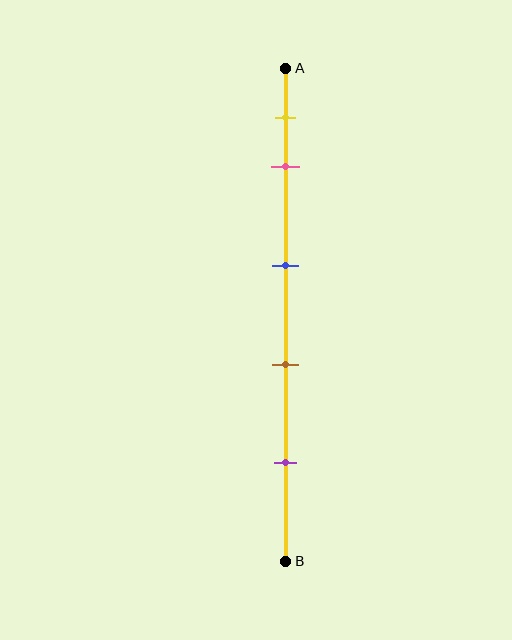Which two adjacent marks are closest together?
The yellow and pink marks are the closest adjacent pair.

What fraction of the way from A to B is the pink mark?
The pink mark is approximately 20% (0.2) of the way from A to B.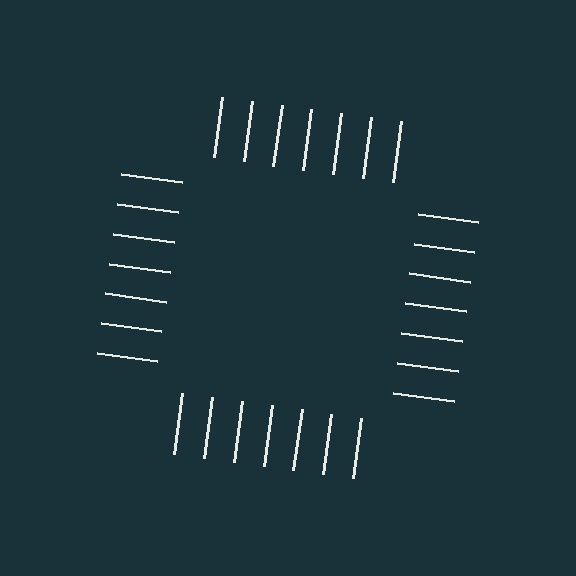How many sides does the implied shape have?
4 sides — the line-ends trace a square.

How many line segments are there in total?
28 — 7 along each of the 4 edges.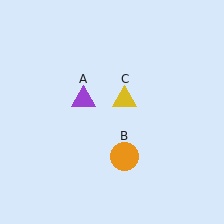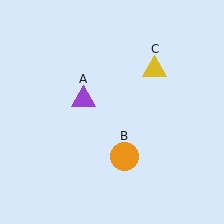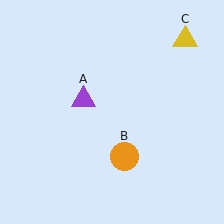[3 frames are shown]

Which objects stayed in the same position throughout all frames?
Purple triangle (object A) and orange circle (object B) remained stationary.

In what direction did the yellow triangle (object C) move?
The yellow triangle (object C) moved up and to the right.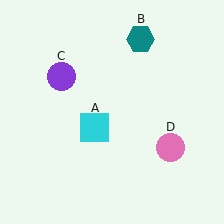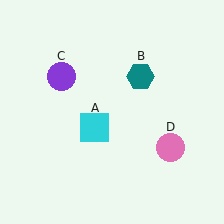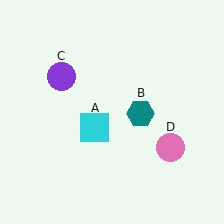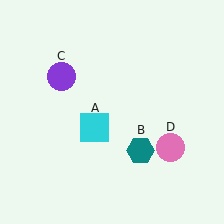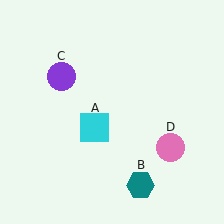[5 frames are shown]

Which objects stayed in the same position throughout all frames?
Cyan square (object A) and purple circle (object C) and pink circle (object D) remained stationary.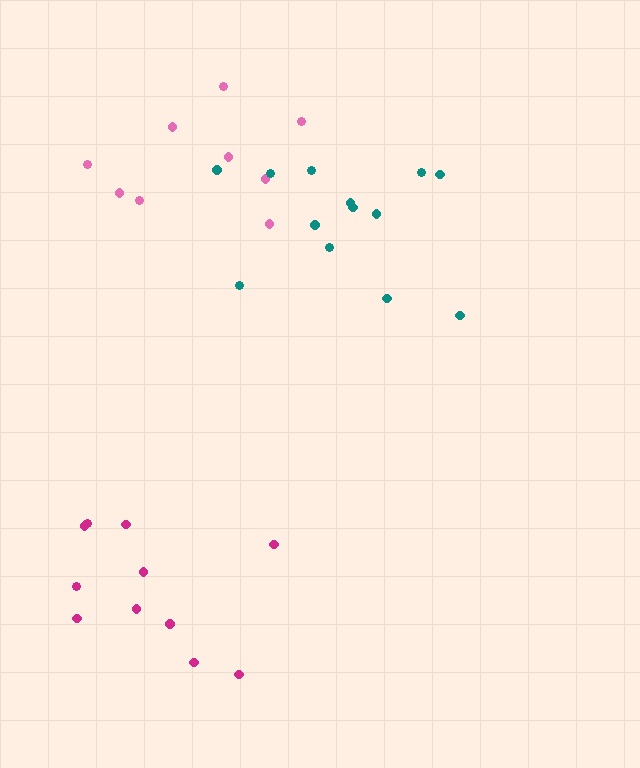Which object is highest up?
The pink cluster is topmost.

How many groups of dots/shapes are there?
There are 3 groups.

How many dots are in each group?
Group 1: 9 dots, Group 2: 13 dots, Group 3: 11 dots (33 total).